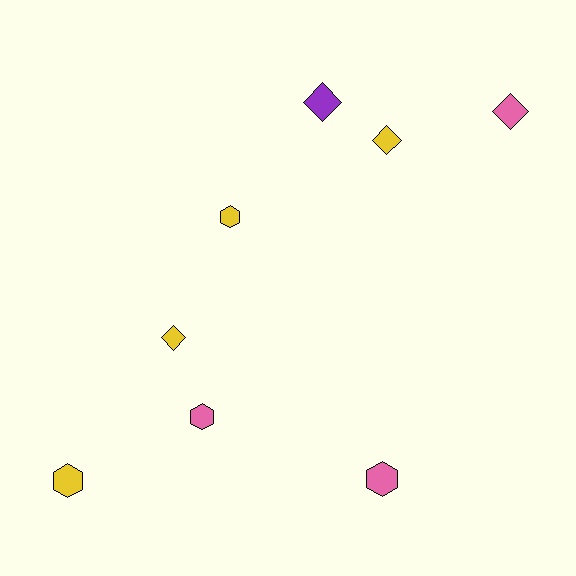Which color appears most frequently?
Yellow, with 4 objects.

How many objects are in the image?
There are 8 objects.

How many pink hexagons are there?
There are 2 pink hexagons.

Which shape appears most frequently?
Diamond, with 4 objects.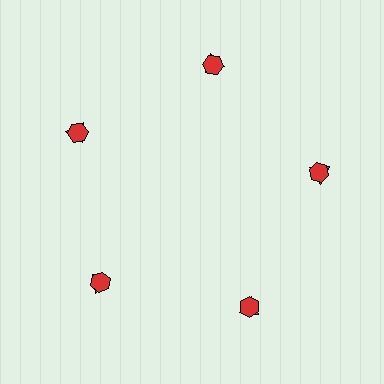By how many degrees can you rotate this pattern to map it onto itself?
The pattern maps onto itself every 72 degrees of rotation.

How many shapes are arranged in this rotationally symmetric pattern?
There are 10 shapes, arranged in 5 groups of 2.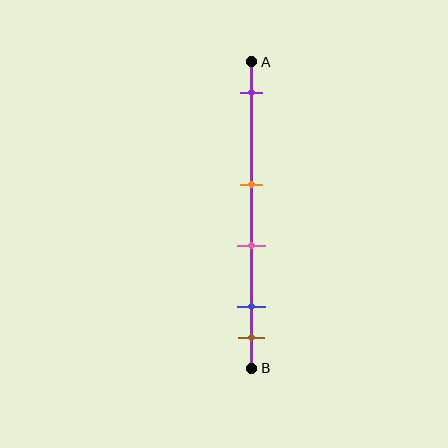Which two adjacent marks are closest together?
The blue and brown marks are the closest adjacent pair.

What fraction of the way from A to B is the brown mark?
The brown mark is approximately 90% (0.9) of the way from A to B.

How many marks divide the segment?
There are 5 marks dividing the segment.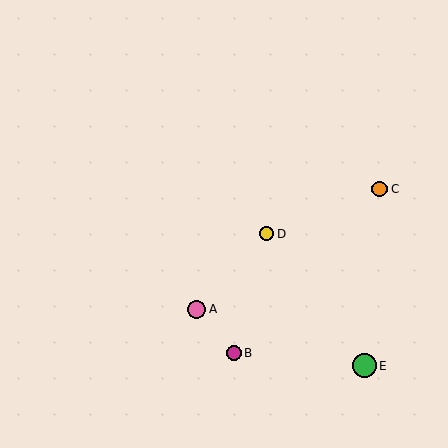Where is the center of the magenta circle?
The center of the magenta circle is at (234, 353).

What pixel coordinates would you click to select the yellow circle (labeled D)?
Click at (267, 234) to select the yellow circle D.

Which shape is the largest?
The green circle (labeled E) is the largest.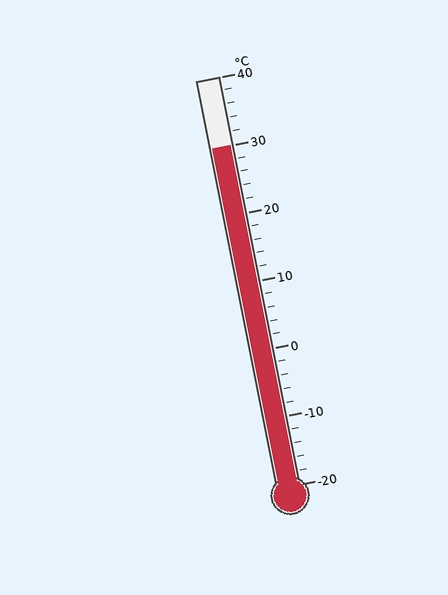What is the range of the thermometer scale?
The thermometer scale ranges from -20°C to 40°C.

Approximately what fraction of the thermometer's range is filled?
The thermometer is filled to approximately 85% of its range.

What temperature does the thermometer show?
The thermometer shows approximately 30°C.